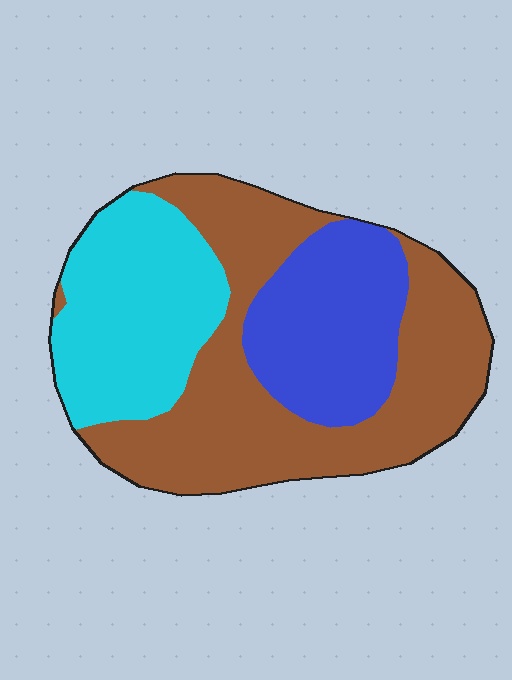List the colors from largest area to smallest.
From largest to smallest: brown, cyan, blue.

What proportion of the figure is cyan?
Cyan covers roughly 30% of the figure.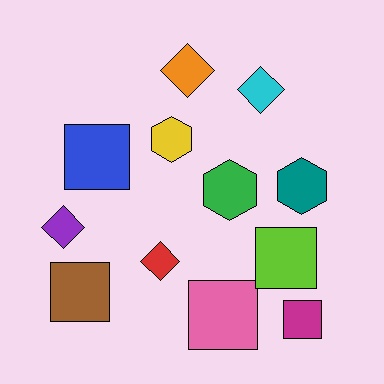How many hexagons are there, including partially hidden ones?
There are 3 hexagons.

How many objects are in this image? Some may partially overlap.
There are 12 objects.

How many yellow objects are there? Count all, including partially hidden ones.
There is 1 yellow object.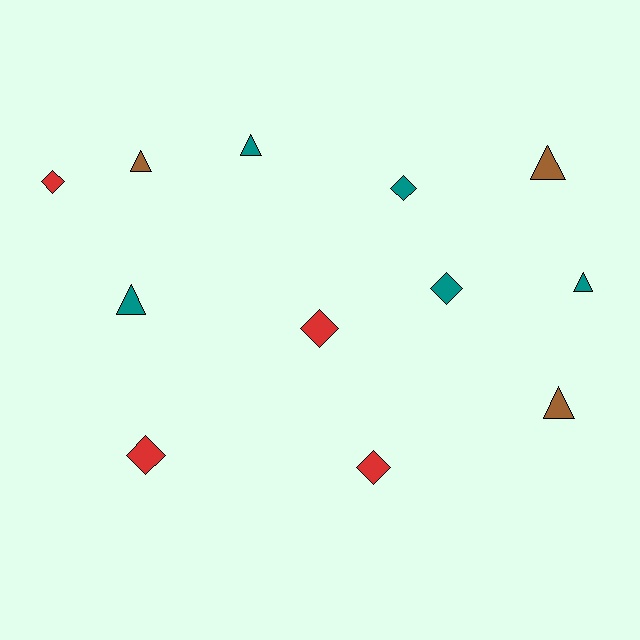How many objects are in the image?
There are 12 objects.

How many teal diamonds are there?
There are 2 teal diamonds.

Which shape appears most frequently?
Triangle, with 6 objects.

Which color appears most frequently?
Teal, with 5 objects.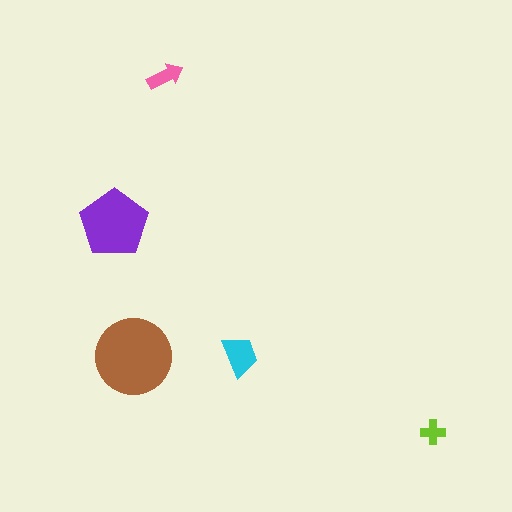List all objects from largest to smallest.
The brown circle, the purple pentagon, the cyan trapezoid, the pink arrow, the lime cross.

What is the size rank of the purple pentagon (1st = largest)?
2nd.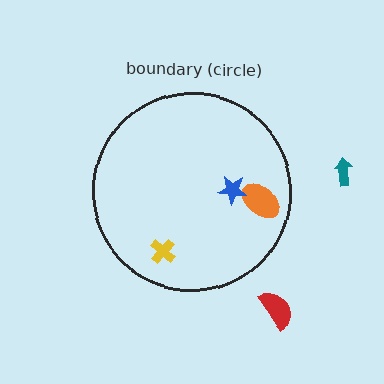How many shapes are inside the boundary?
3 inside, 2 outside.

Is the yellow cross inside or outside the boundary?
Inside.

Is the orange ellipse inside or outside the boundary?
Inside.